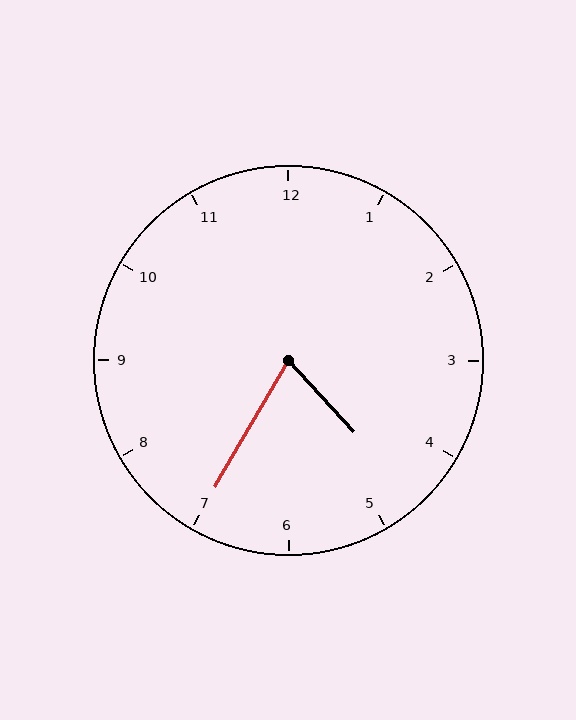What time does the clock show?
4:35.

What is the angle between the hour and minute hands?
Approximately 72 degrees.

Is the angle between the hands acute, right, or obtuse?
It is acute.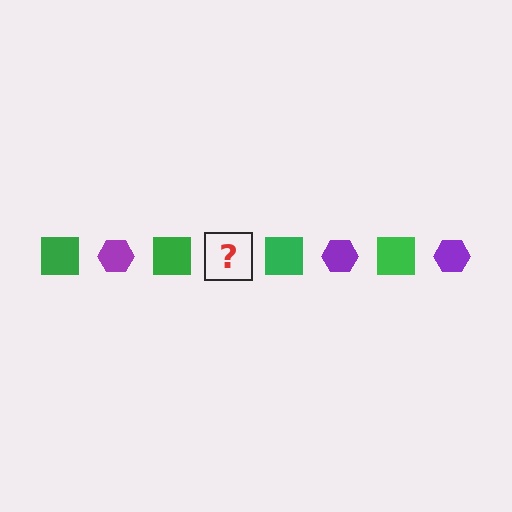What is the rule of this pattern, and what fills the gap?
The rule is that the pattern alternates between green square and purple hexagon. The gap should be filled with a purple hexagon.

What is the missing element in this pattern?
The missing element is a purple hexagon.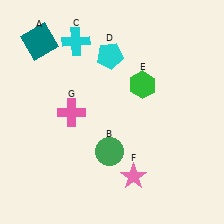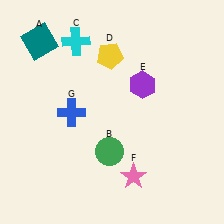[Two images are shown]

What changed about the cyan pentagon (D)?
In Image 1, D is cyan. In Image 2, it changed to yellow.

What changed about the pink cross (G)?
In Image 1, G is pink. In Image 2, it changed to blue.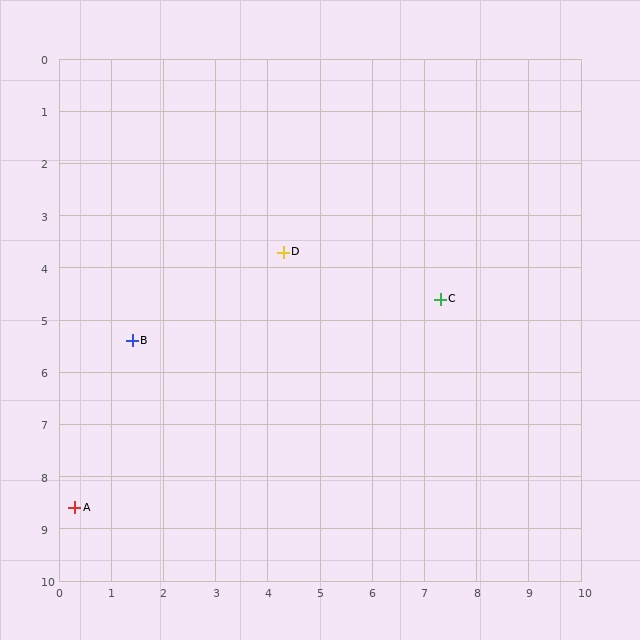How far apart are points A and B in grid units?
Points A and B are about 3.4 grid units apart.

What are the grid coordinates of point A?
Point A is at approximately (0.3, 8.6).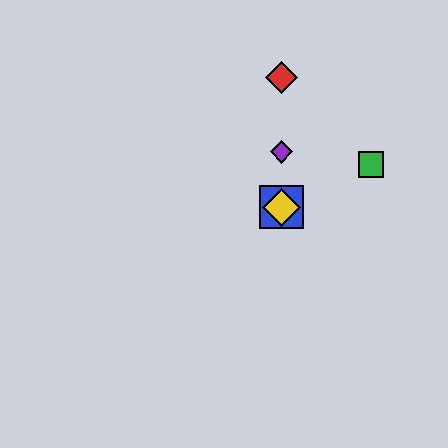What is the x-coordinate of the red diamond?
The red diamond is at x≈282.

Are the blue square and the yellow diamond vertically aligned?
Yes, both are at x≈282.